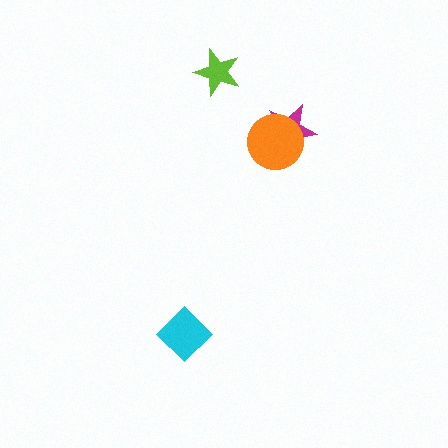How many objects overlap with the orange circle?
1 object overlaps with the orange circle.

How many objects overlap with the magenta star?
1 object overlaps with the magenta star.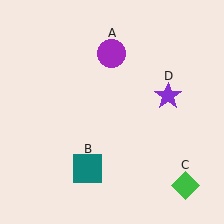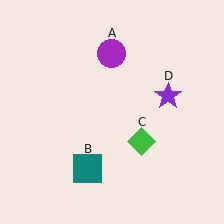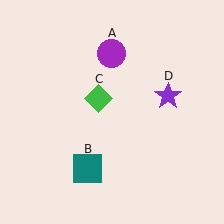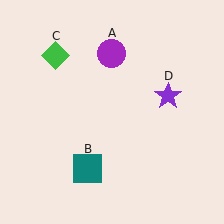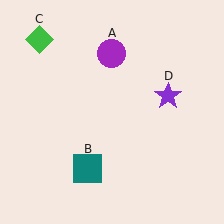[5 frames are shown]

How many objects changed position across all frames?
1 object changed position: green diamond (object C).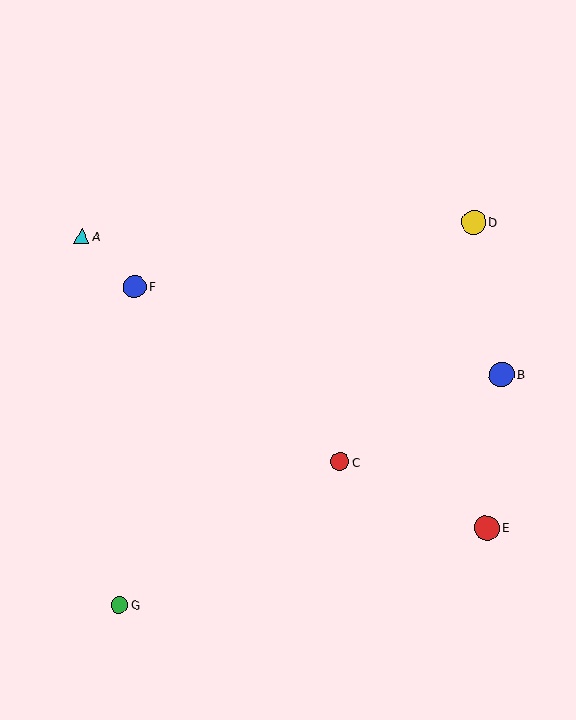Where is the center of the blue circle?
The center of the blue circle is at (502, 374).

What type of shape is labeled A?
Shape A is a cyan triangle.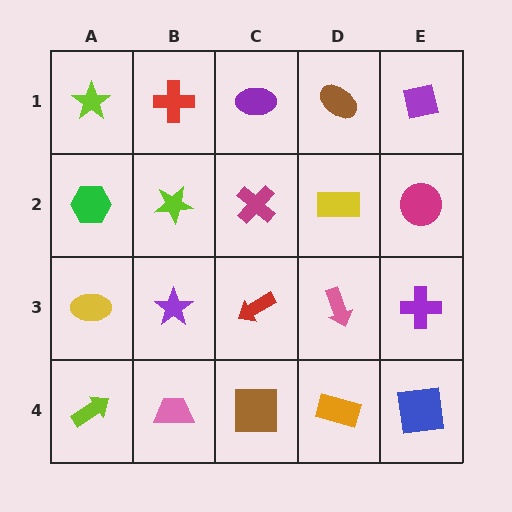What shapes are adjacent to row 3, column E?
A magenta circle (row 2, column E), a blue square (row 4, column E), a pink arrow (row 3, column D).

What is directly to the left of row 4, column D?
A brown square.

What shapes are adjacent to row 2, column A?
A lime star (row 1, column A), a yellow ellipse (row 3, column A), a lime star (row 2, column B).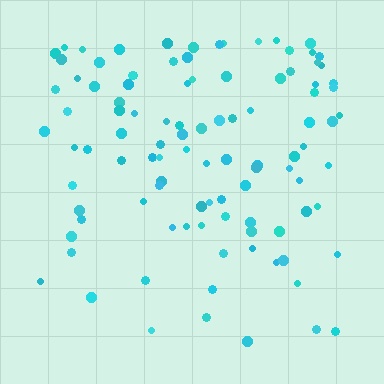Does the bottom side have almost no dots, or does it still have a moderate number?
Still a moderate number, just noticeably fewer than the top.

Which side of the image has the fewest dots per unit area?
The bottom.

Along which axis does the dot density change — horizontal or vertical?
Vertical.